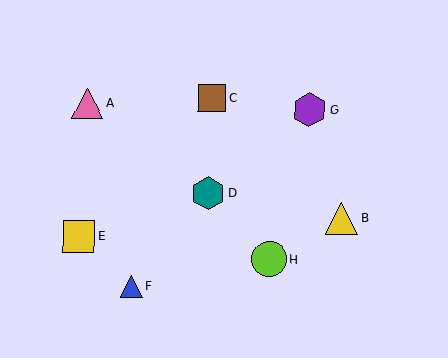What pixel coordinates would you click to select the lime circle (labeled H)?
Click at (269, 259) to select the lime circle H.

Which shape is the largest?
The lime circle (labeled H) is the largest.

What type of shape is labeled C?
Shape C is a brown square.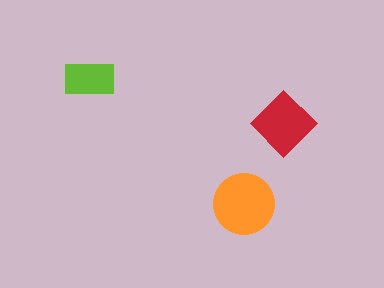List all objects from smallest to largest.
The lime rectangle, the red diamond, the orange circle.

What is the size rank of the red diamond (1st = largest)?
2nd.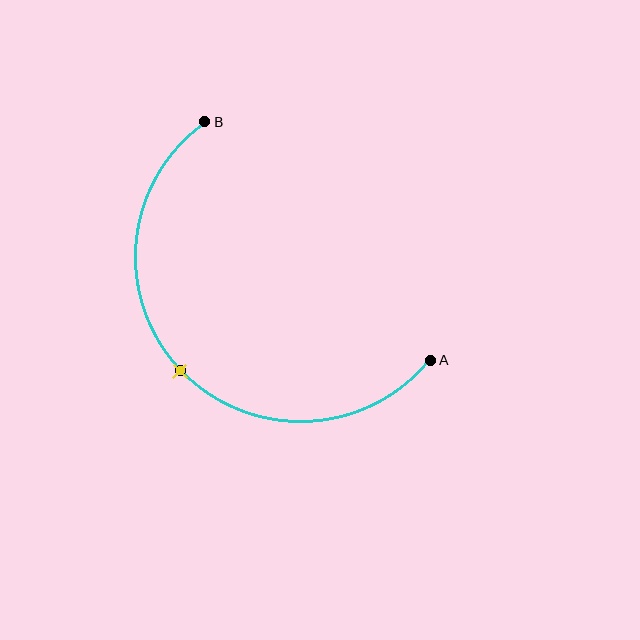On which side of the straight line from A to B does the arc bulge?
The arc bulges below and to the left of the straight line connecting A and B.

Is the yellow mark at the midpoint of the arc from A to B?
Yes. The yellow mark lies on the arc at equal arc-length from both A and B — it is the arc midpoint.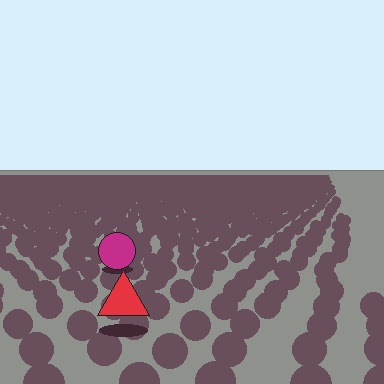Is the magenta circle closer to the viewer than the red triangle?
No. The red triangle is closer — you can tell from the texture gradient: the ground texture is coarser near it.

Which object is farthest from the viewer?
The magenta circle is farthest from the viewer. It appears smaller and the ground texture around it is denser.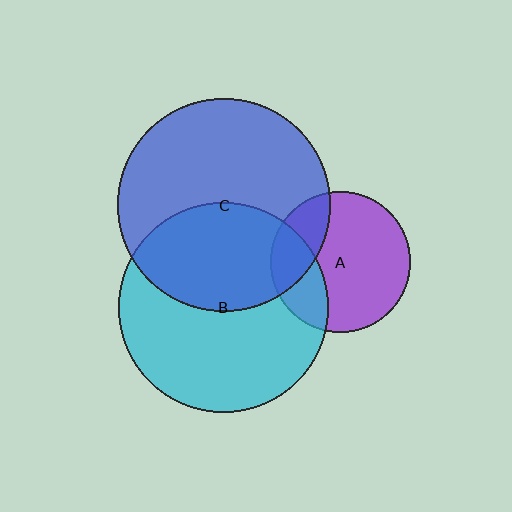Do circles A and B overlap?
Yes.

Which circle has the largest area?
Circle C (blue).